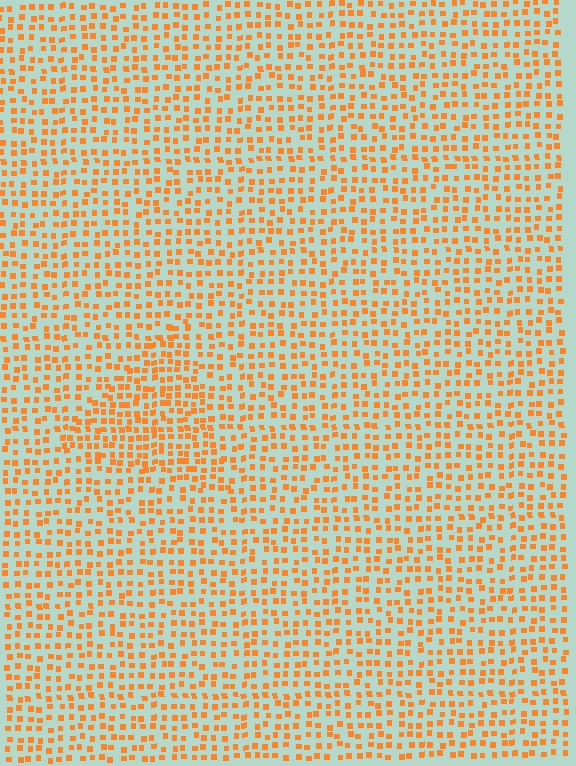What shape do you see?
I see a triangle.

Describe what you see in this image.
The image contains small orange elements arranged at two different densities. A triangle-shaped region is visible where the elements are more densely packed than the surrounding area.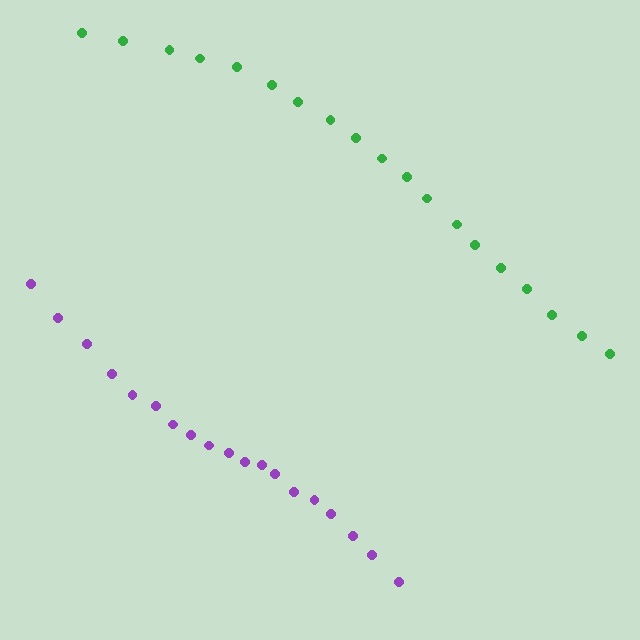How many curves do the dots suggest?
There are 2 distinct paths.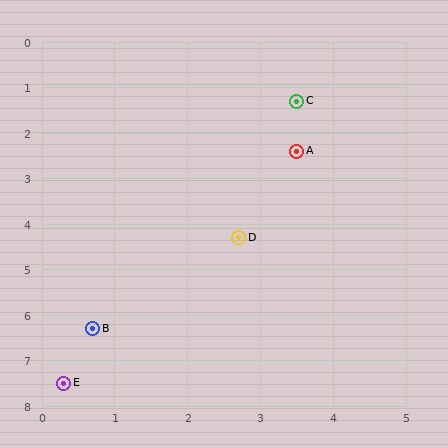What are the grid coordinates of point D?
Point D is at approximately (2.7, 4.3).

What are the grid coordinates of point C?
Point C is at approximately (3.5, 1.3).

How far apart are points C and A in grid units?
Points C and A are about 1.1 grid units apart.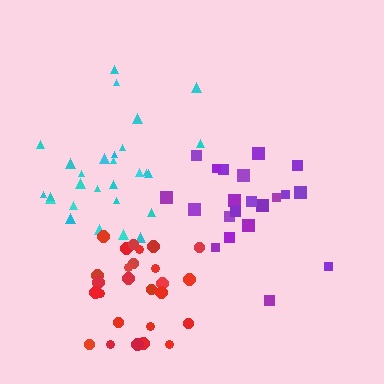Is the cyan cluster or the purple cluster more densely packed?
Cyan.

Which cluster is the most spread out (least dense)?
Purple.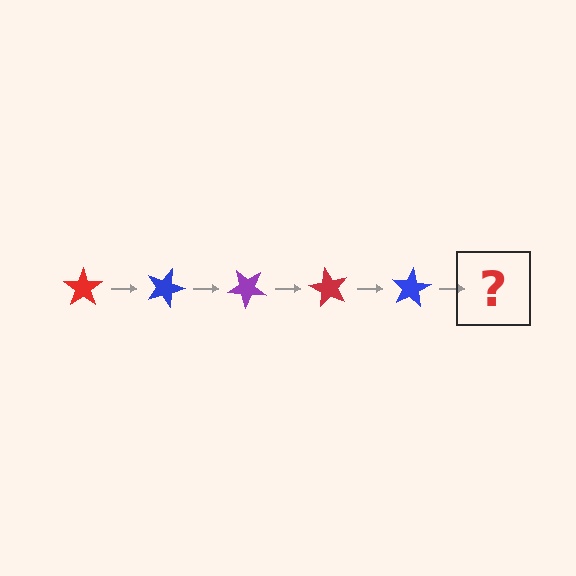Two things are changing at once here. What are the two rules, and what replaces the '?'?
The two rules are that it rotates 20 degrees each step and the color cycles through red, blue, and purple. The '?' should be a purple star, rotated 100 degrees from the start.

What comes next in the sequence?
The next element should be a purple star, rotated 100 degrees from the start.